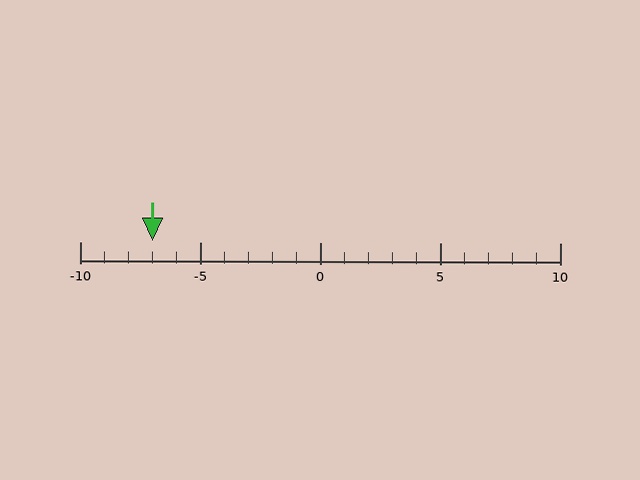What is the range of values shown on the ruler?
The ruler shows values from -10 to 10.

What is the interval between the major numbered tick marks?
The major tick marks are spaced 5 units apart.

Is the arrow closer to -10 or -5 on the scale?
The arrow is closer to -5.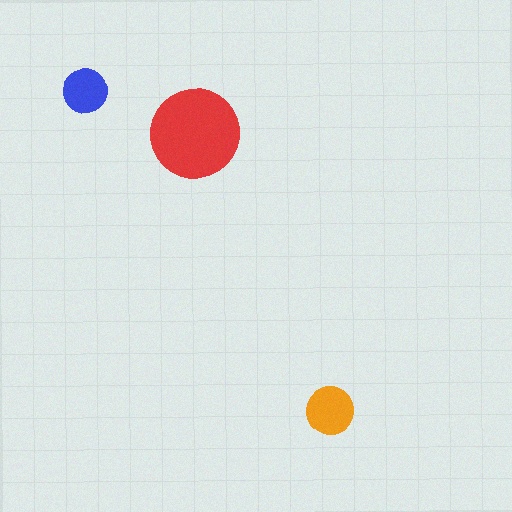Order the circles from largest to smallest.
the red one, the orange one, the blue one.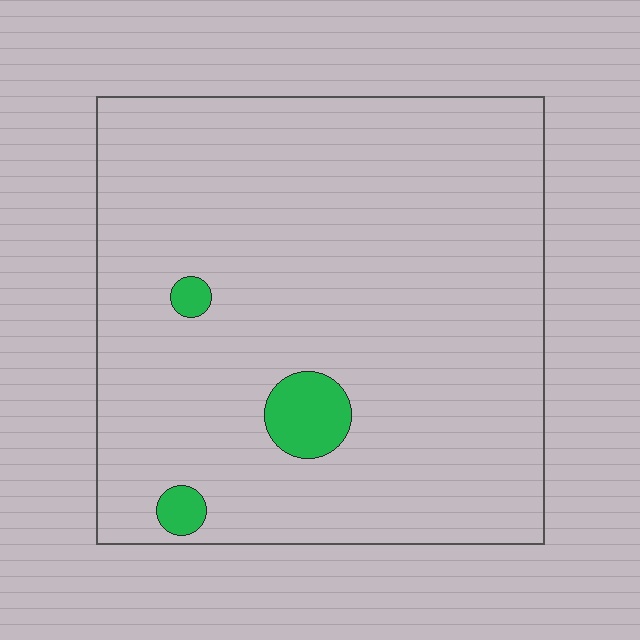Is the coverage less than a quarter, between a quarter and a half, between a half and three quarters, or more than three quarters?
Less than a quarter.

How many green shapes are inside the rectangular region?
3.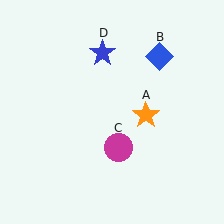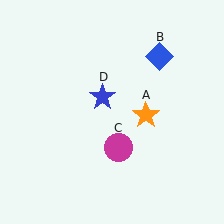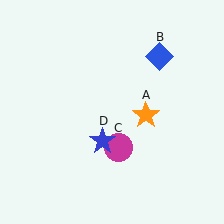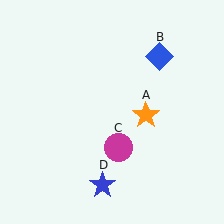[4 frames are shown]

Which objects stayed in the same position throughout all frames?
Orange star (object A) and blue diamond (object B) and magenta circle (object C) remained stationary.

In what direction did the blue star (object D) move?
The blue star (object D) moved down.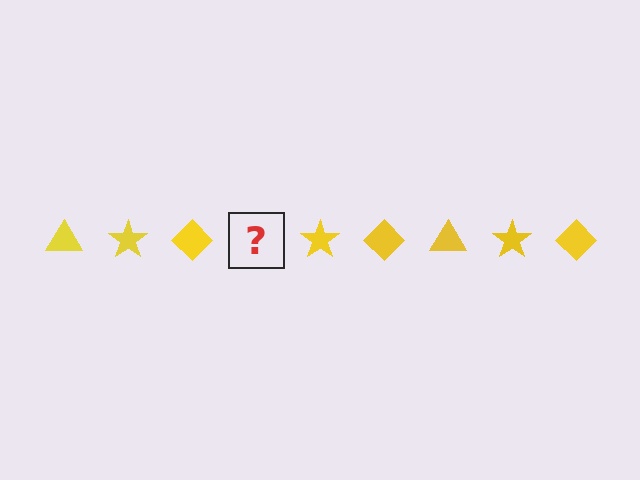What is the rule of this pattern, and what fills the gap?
The rule is that the pattern cycles through triangle, star, diamond shapes in yellow. The gap should be filled with a yellow triangle.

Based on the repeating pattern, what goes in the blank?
The blank should be a yellow triangle.